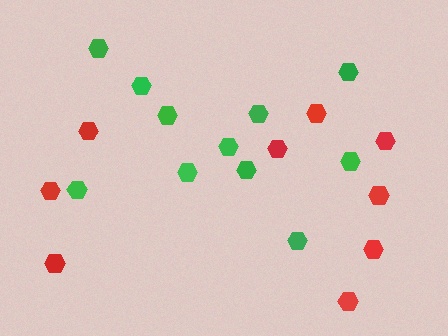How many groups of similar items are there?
There are 2 groups: one group of red hexagons (9) and one group of green hexagons (11).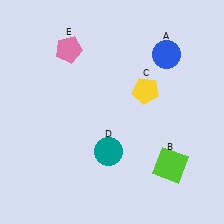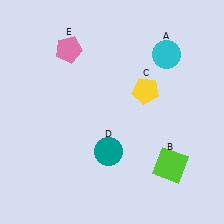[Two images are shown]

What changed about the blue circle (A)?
In Image 1, A is blue. In Image 2, it changed to cyan.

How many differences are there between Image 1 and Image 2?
There is 1 difference between the two images.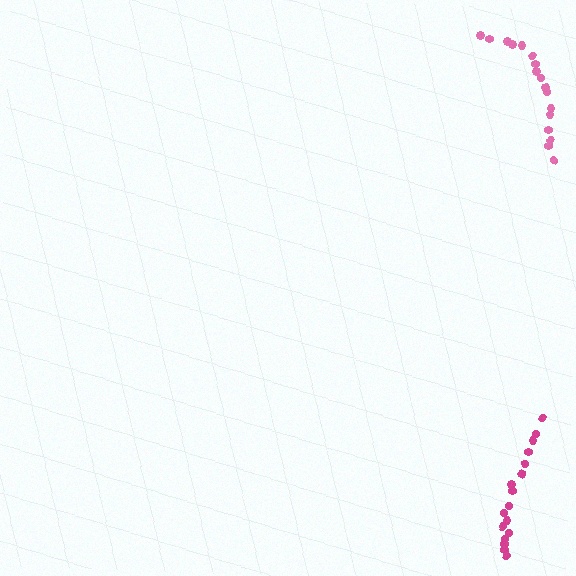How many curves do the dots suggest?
There are 2 distinct paths.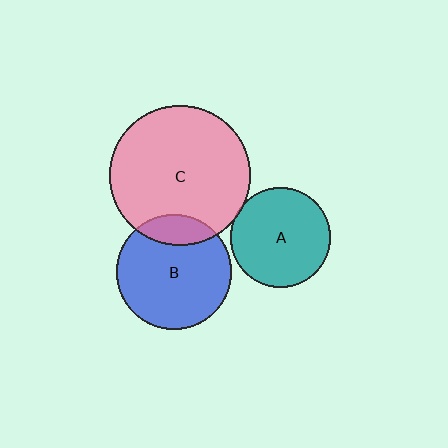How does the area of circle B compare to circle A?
Approximately 1.3 times.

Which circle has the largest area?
Circle C (pink).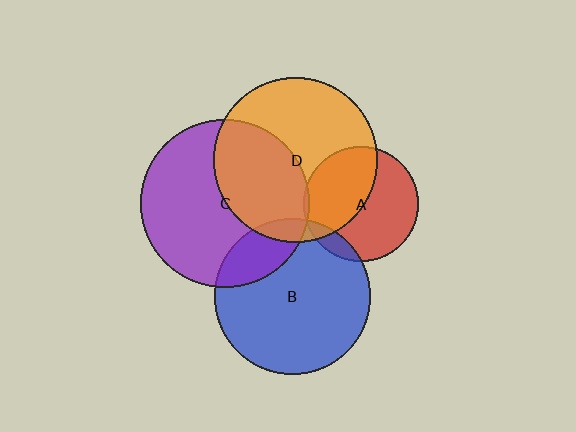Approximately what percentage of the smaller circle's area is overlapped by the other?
Approximately 45%.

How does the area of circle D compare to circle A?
Approximately 2.0 times.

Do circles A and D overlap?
Yes.